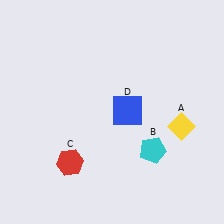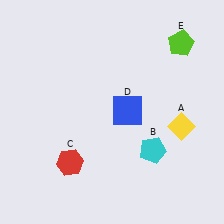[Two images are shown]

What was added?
A lime pentagon (E) was added in Image 2.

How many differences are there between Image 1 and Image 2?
There is 1 difference between the two images.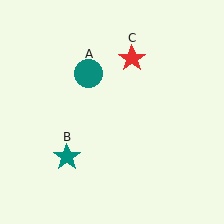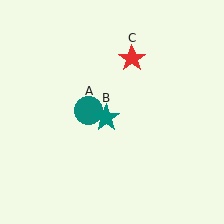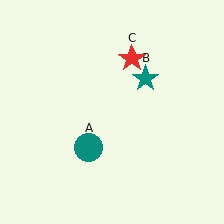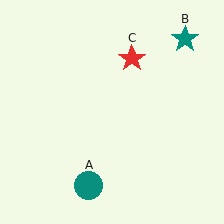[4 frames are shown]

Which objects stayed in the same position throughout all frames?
Red star (object C) remained stationary.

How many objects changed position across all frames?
2 objects changed position: teal circle (object A), teal star (object B).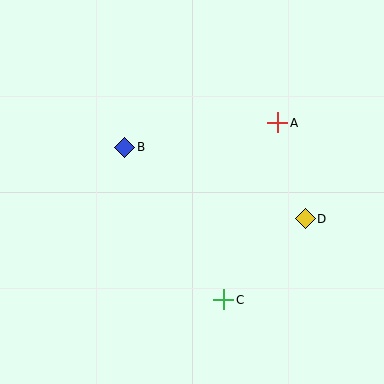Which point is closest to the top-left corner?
Point B is closest to the top-left corner.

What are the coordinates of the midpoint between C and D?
The midpoint between C and D is at (265, 259).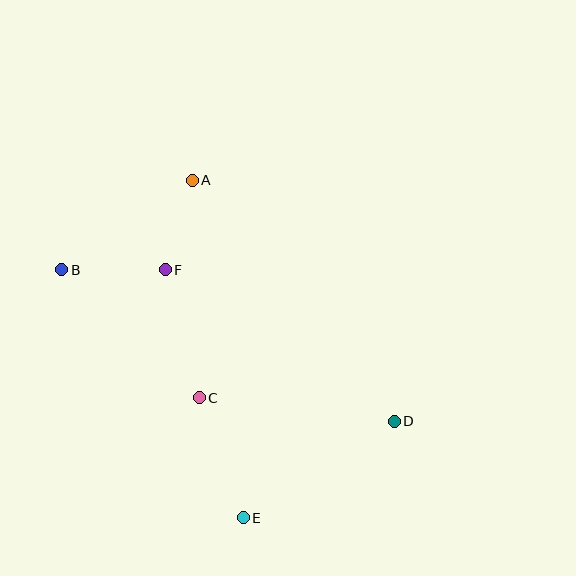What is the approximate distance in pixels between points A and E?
The distance between A and E is approximately 341 pixels.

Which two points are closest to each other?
Points A and F are closest to each other.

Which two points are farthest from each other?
Points B and D are farthest from each other.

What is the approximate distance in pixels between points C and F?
The distance between C and F is approximately 132 pixels.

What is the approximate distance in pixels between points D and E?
The distance between D and E is approximately 179 pixels.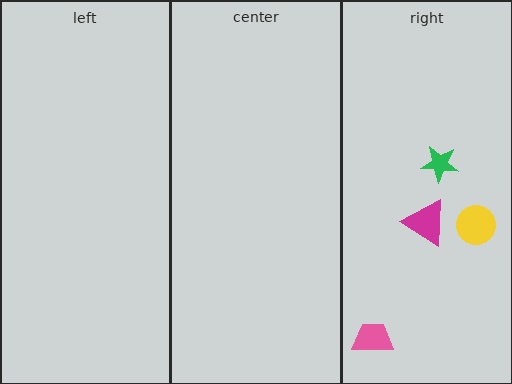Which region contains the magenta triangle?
The right region.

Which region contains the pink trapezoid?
The right region.